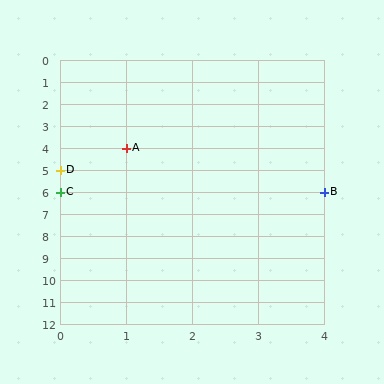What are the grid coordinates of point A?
Point A is at grid coordinates (1, 4).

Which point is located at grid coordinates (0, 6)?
Point C is at (0, 6).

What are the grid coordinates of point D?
Point D is at grid coordinates (0, 5).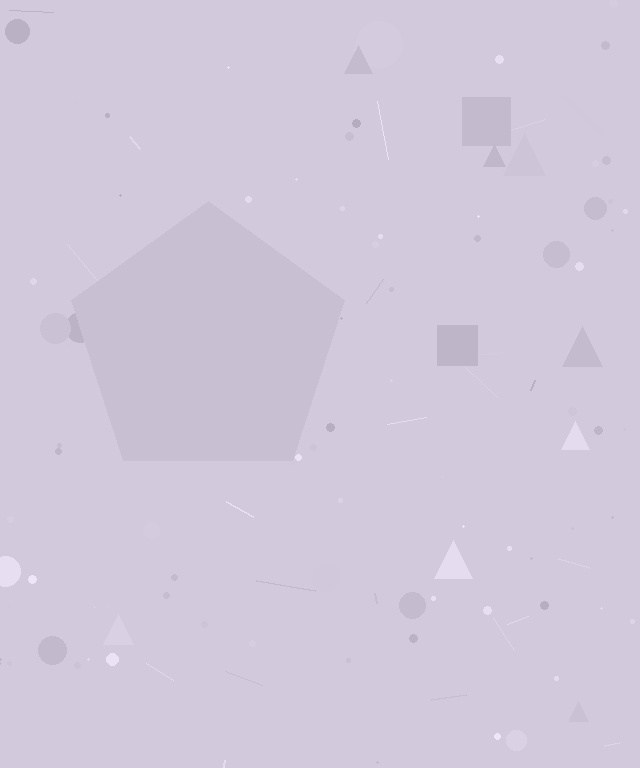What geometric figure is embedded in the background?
A pentagon is embedded in the background.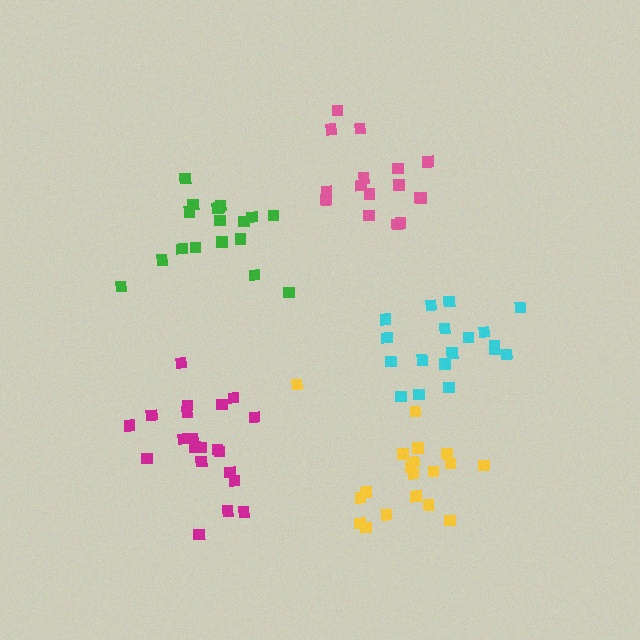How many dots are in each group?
Group 1: 19 dots, Group 2: 18 dots, Group 3: 16 dots, Group 4: 21 dots, Group 5: 18 dots (92 total).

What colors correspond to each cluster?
The clusters are colored: yellow, cyan, pink, magenta, green.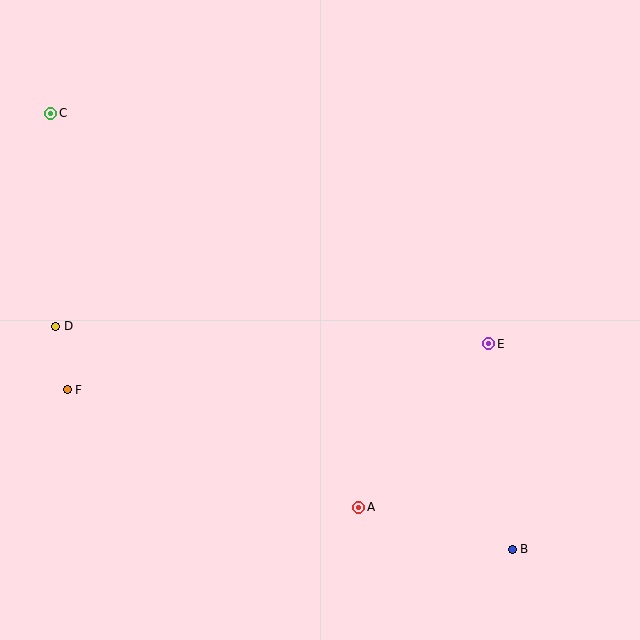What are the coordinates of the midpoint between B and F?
The midpoint between B and F is at (290, 470).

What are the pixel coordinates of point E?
Point E is at (489, 344).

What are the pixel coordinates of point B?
Point B is at (512, 549).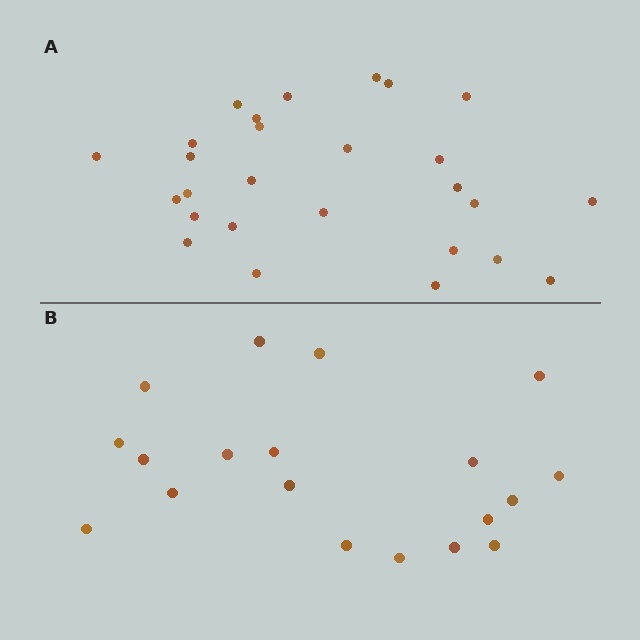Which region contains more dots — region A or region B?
Region A (the top region) has more dots.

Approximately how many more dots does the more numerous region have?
Region A has roughly 8 or so more dots than region B.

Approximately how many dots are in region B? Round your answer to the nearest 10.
About 20 dots. (The exact count is 19, which rounds to 20.)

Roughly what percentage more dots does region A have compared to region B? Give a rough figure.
About 40% more.